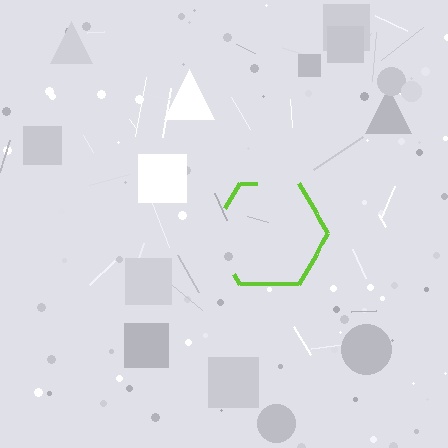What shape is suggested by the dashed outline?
The dashed outline suggests a hexagon.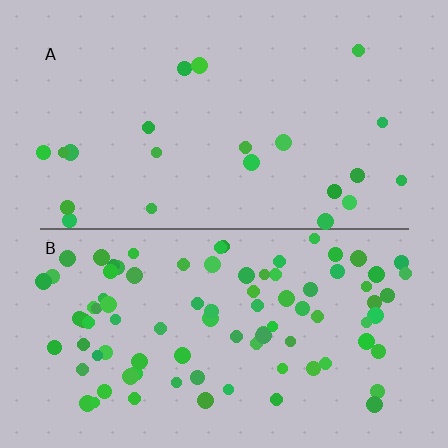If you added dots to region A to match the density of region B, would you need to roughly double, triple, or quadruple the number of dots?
Approximately quadruple.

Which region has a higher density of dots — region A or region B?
B (the bottom).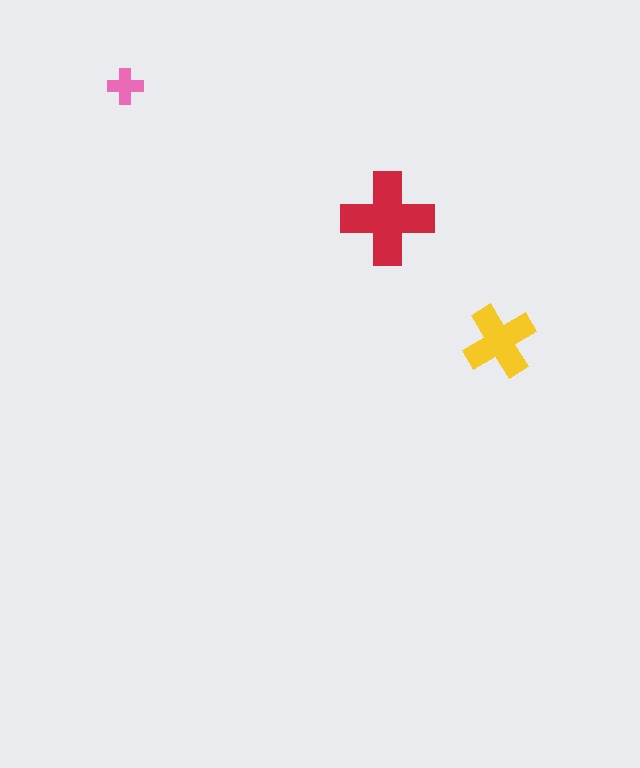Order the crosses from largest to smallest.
the red one, the yellow one, the pink one.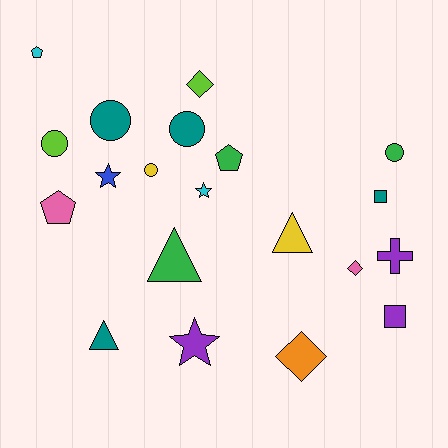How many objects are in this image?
There are 20 objects.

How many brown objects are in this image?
There are no brown objects.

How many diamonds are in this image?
There are 3 diamonds.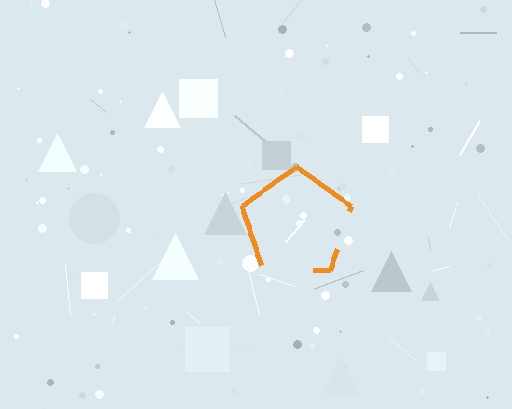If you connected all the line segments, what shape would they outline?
They would outline a pentagon.